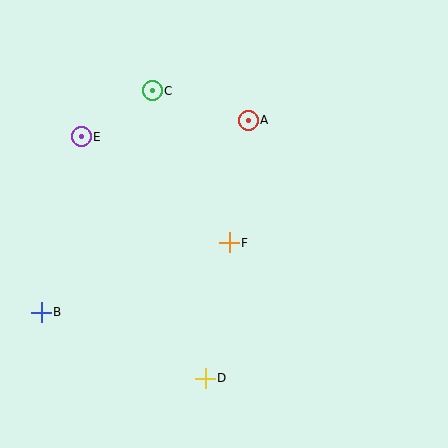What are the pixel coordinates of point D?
Point D is at (205, 378).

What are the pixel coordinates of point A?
Point A is at (248, 120).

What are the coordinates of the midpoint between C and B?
The midpoint between C and B is at (97, 202).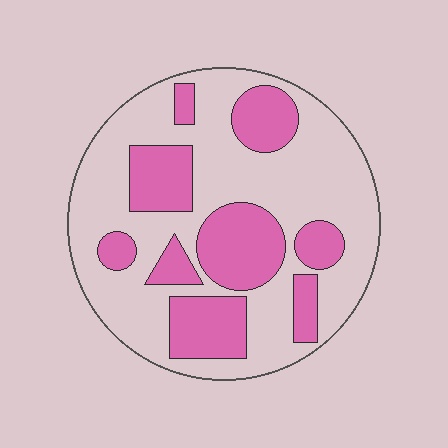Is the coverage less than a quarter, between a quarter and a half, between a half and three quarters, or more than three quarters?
Between a quarter and a half.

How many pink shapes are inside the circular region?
9.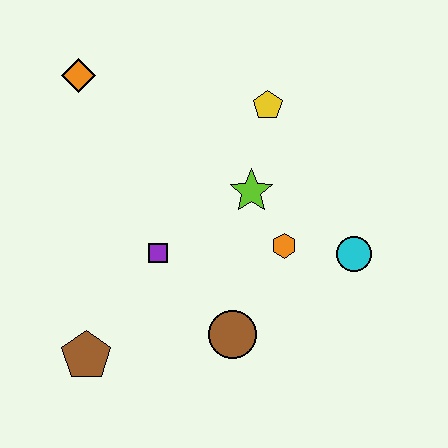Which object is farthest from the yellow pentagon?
The brown pentagon is farthest from the yellow pentagon.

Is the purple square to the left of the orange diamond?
No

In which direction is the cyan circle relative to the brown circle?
The cyan circle is to the right of the brown circle.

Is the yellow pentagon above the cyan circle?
Yes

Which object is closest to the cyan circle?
The orange hexagon is closest to the cyan circle.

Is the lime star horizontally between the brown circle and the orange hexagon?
Yes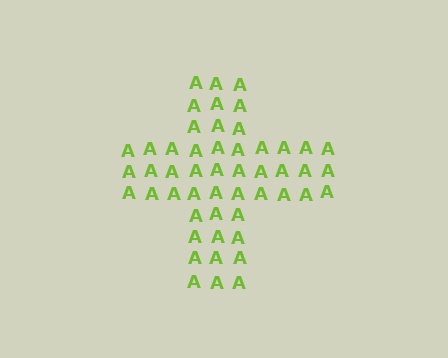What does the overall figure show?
The overall figure shows a cross.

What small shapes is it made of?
It is made of small letter A's.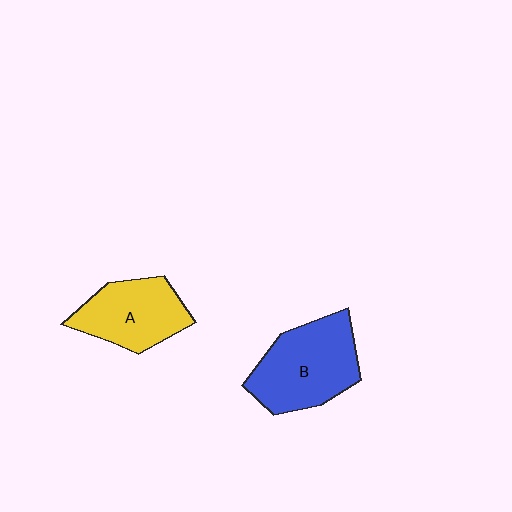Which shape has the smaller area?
Shape A (yellow).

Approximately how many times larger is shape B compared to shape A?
Approximately 1.3 times.